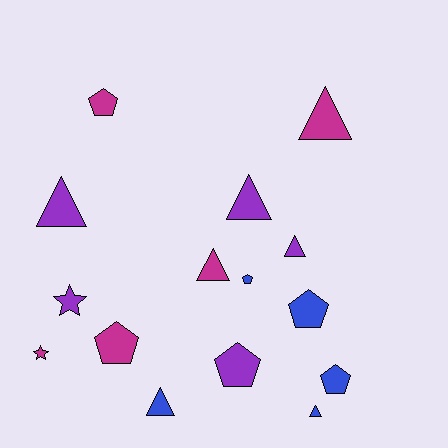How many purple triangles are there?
There are 3 purple triangles.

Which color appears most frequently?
Purple, with 5 objects.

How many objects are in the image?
There are 15 objects.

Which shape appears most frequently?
Triangle, with 7 objects.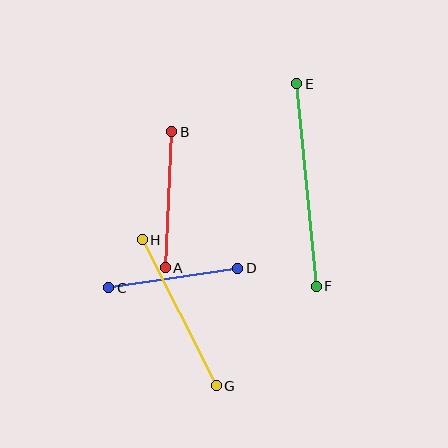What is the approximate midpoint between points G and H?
The midpoint is at approximately (179, 313) pixels.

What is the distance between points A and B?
The distance is approximately 136 pixels.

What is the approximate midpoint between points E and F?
The midpoint is at approximately (307, 185) pixels.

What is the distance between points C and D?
The distance is approximately 131 pixels.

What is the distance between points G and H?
The distance is approximately 164 pixels.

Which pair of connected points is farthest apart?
Points E and F are farthest apart.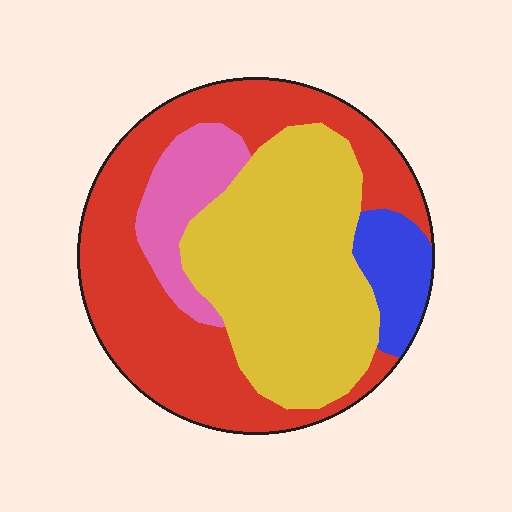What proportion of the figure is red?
Red covers roughly 40% of the figure.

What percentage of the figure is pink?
Pink covers 11% of the figure.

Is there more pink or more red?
Red.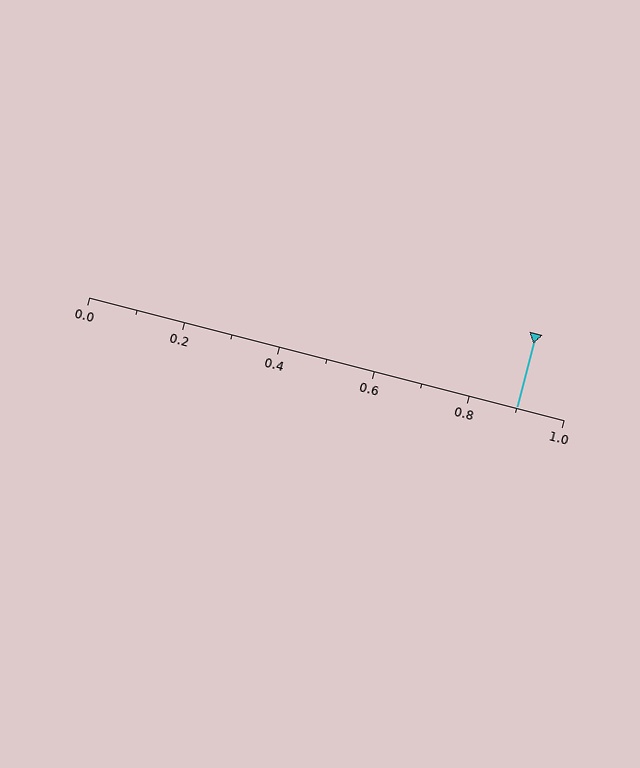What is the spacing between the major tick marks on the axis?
The major ticks are spaced 0.2 apart.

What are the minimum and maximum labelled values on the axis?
The axis runs from 0.0 to 1.0.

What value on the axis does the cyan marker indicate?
The marker indicates approximately 0.9.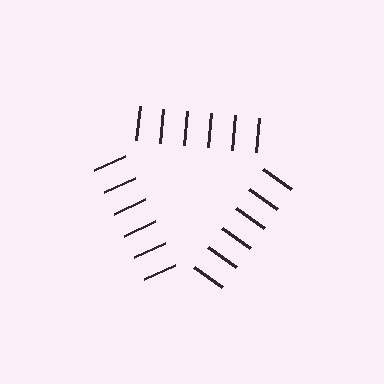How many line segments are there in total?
18 — 6 along each of the 3 edges.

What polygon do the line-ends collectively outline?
An illusory triangle — the line segments terminate on its edges but no continuous stroke is drawn.